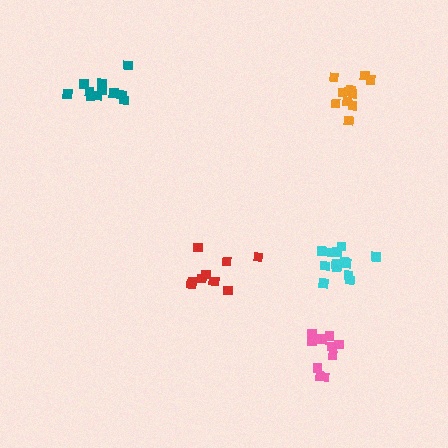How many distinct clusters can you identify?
There are 5 distinct clusters.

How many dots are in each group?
Group 1: 15 dots, Group 2: 11 dots, Group 3: 11 dots, Group 4: 10 dots, Group 5: 10 dots (57 total).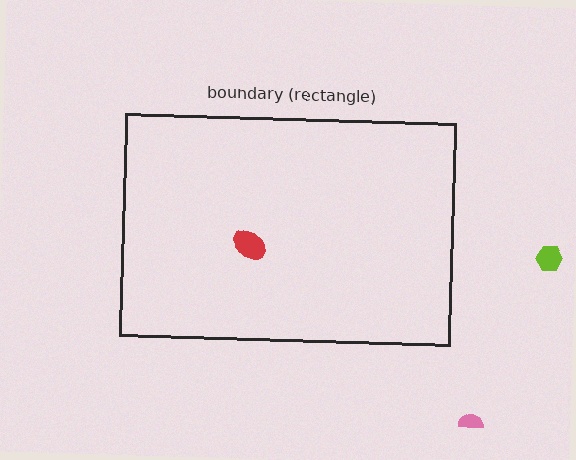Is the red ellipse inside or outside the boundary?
Inside.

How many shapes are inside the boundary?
1 inside, 2 outside.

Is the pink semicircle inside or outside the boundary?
Outside.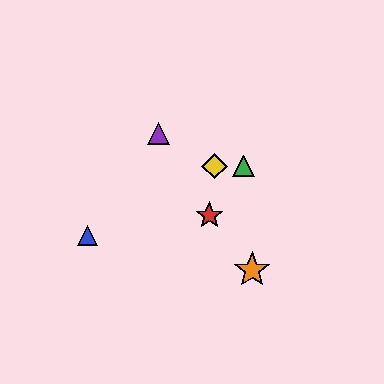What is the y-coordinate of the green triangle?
The green triangle is at y≈166.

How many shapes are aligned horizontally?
2 shapes (the green triangle, the yellow diamond) are aligned horizontally.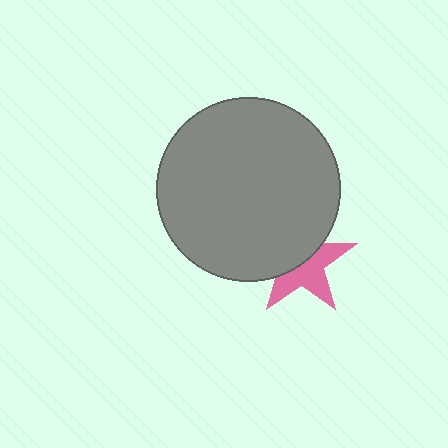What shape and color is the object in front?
The object in front is a gray circle.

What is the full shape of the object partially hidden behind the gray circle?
The partially hidden object is a pink star.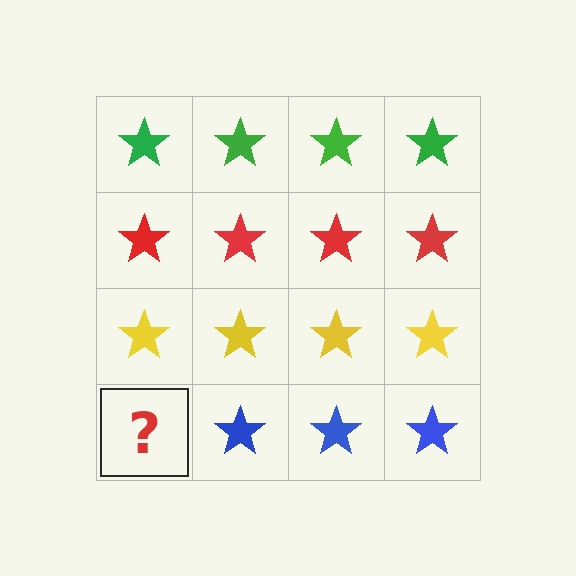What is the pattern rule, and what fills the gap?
The rule is that each row has a consistent color. The gap should be filled with a blue star.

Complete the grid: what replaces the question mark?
The question mark should be replaced with a blue star.